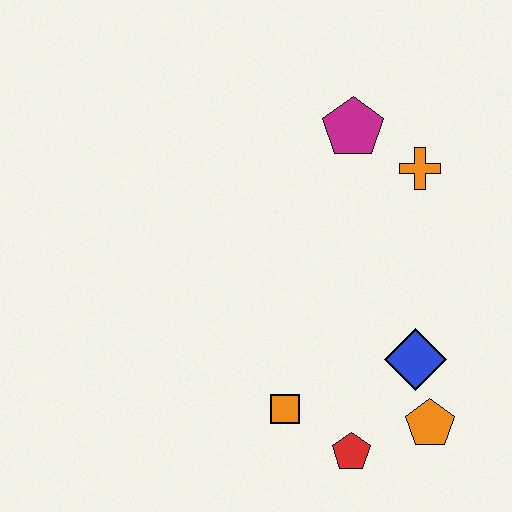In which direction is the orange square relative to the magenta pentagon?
The orange square is below the magenta pentagon.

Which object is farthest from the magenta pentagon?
The red pentagon is farthest from the magenta pentagon.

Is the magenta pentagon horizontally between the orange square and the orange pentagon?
Yes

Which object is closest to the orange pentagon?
The blue diamond is closest to the orange pentagon.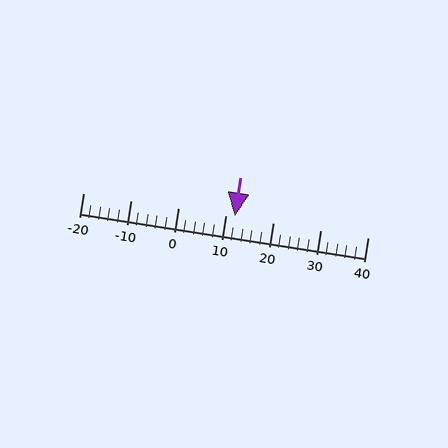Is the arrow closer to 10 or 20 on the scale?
The arrow is closer to 10.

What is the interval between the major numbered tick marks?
The major tick marks are spaced 10 units apart.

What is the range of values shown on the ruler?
The ruler shows values from -20 to 40.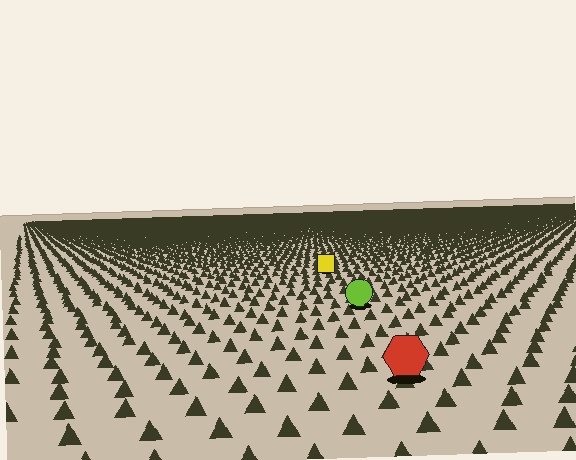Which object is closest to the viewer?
The red hexagon is closest. The texture marks near it are larger and more spread out.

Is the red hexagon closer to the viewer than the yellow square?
Yes. The red hexagon is closer — you can tell from the texture gradient: the ground texture is coarser near it.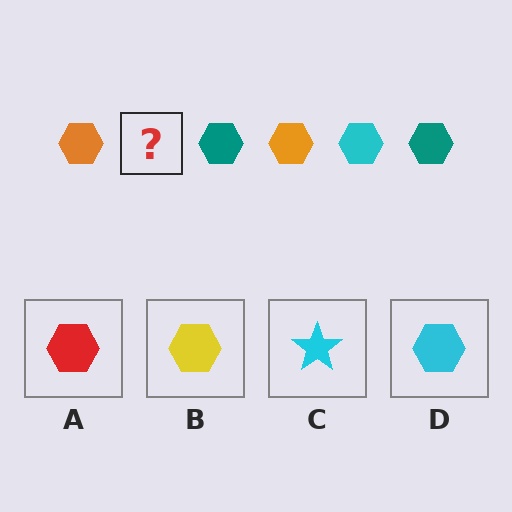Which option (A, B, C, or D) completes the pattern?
D.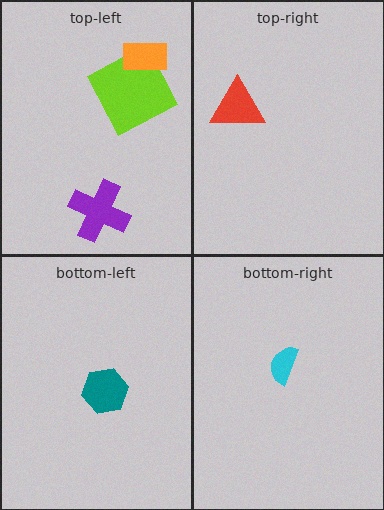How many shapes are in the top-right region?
1.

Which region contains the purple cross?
The top-left region.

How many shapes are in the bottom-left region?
1.